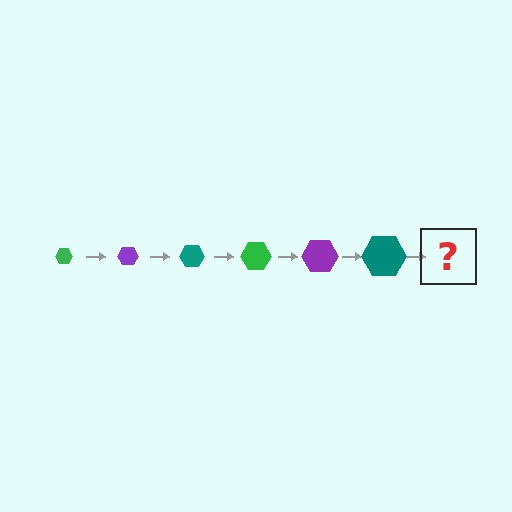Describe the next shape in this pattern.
It should be a green hexagon, larger than the previous one.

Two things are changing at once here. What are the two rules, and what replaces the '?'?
The two rules are that the hexagon grows larger each step and the color cycles through green, purple, and teal. The '?' should be a green hexagon, larger than the previous one.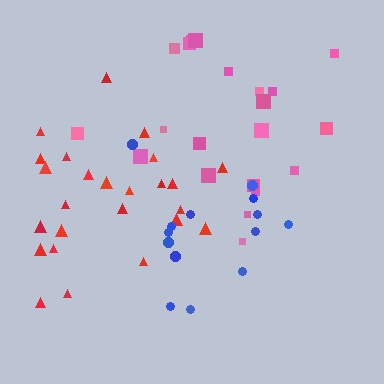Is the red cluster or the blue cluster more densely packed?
Red.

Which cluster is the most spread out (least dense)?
Pink.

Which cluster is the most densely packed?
Red.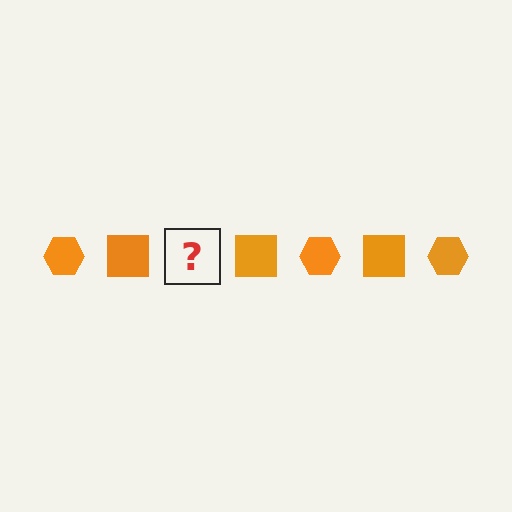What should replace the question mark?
The question mark should be replaced with an orange hexagon.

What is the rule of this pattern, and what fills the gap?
The rule is that the pattern cycles through hexagon, square shapes in orange. The gap should be filled with an orange hexagon.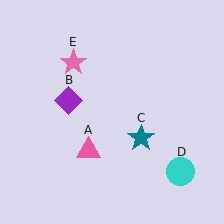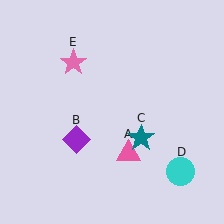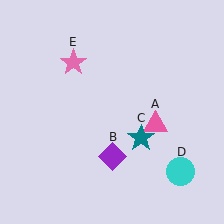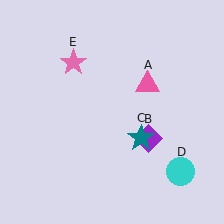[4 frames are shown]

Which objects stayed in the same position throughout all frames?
Teal star (object C) and cyan circle (object D) and pink star (object E) remained stationary.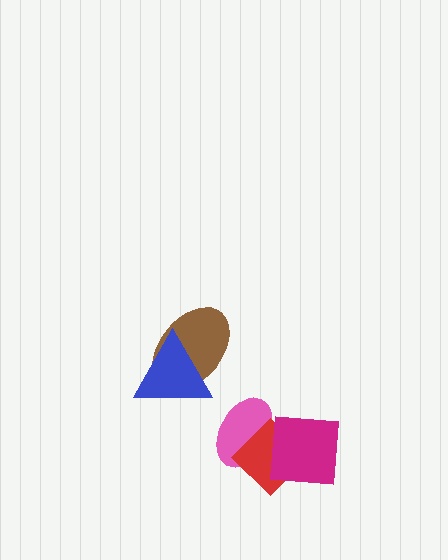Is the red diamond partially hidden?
Yes, it is partially covered by another shape.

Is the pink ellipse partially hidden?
Yes, it is partially covered by another shape.